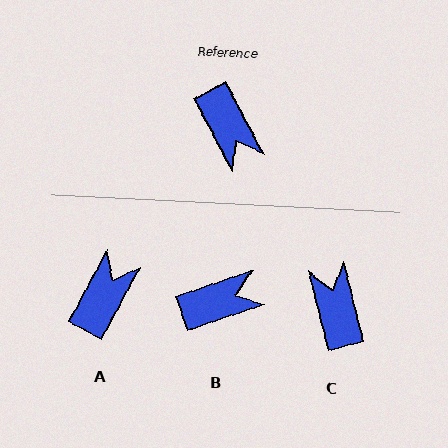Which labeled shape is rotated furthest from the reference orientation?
C, about 167 degrees away.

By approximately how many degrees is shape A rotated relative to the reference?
Approximately 124 degrees counter-clockwise.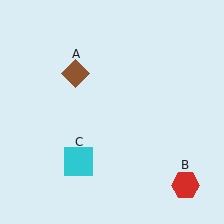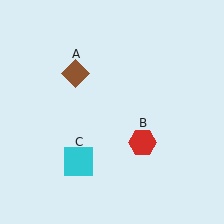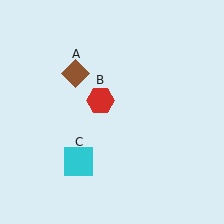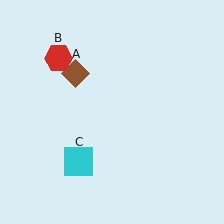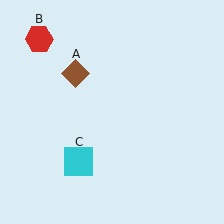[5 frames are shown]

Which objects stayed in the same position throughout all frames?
Brown diamond (object A) and cyan square (object C) remained stationary.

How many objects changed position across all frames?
1 object changed position: red hexagon (object B).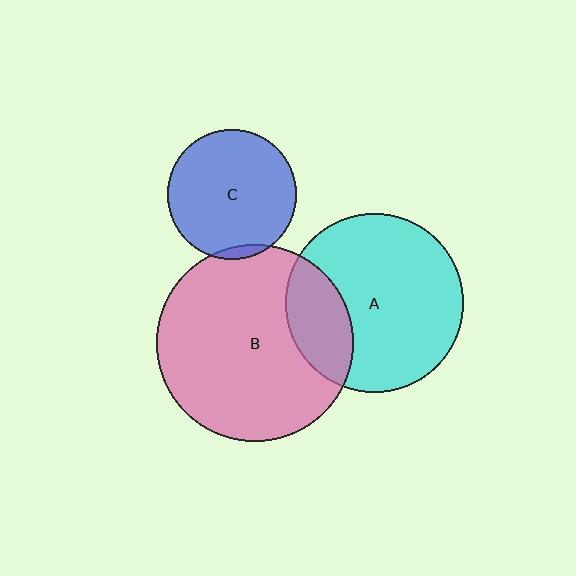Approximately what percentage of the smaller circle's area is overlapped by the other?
Approximately 5%.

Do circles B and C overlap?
Yes.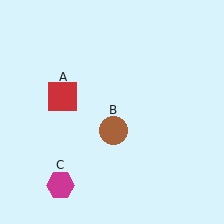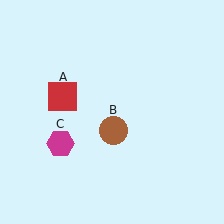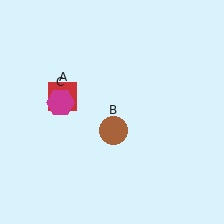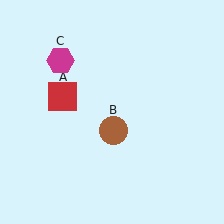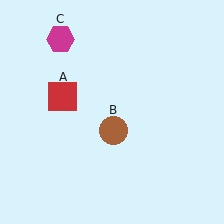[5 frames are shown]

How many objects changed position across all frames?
1 object changed position: magenta hexagon (object C).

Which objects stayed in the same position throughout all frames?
Red square (object A) and brown circle (object B) remained stationary.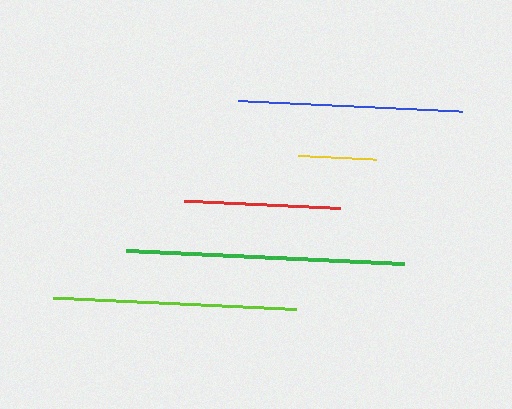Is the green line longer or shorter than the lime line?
The green line is longer than the lime line.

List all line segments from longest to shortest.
From longest to shortest: green, lime, blue, red, yellow.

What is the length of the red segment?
The red segment is approximately 156 pixels long.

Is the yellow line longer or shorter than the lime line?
The lime line is longer than the yellow line.